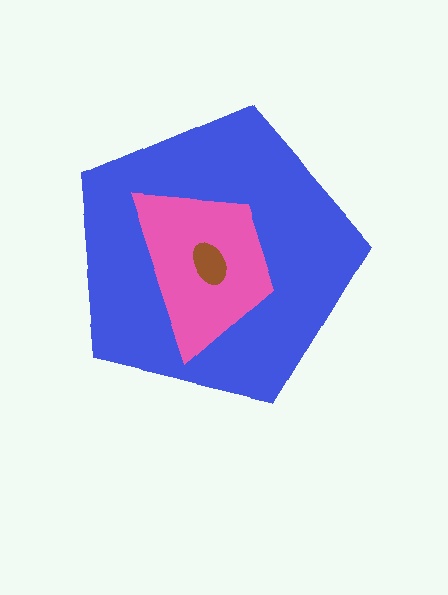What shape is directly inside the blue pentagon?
The pink trapezoid.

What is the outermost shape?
The blue pentagon.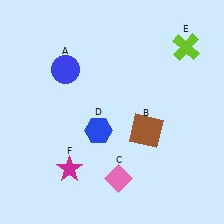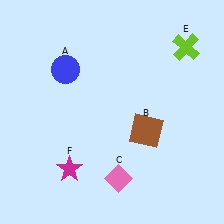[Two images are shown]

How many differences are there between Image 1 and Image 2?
There is 1 difference between the two images.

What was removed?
The blue hexagon (D) was removed in Image 2.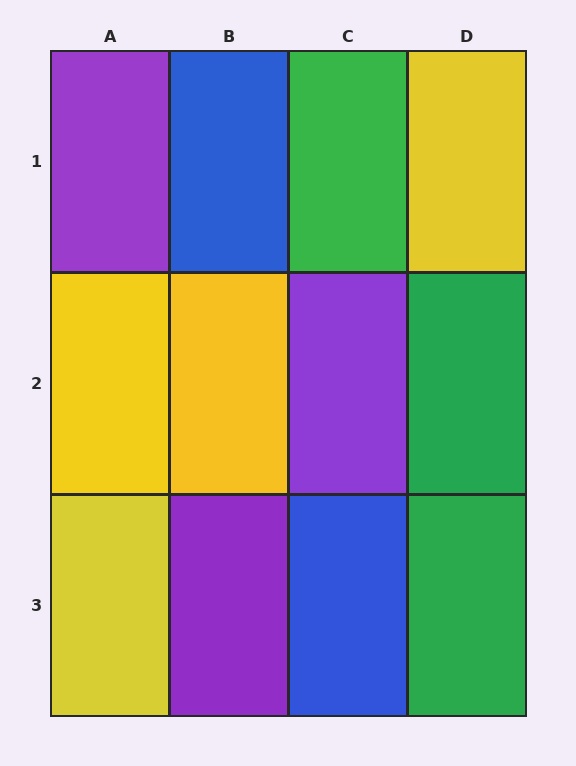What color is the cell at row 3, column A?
Yellow.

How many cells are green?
3 cells are green.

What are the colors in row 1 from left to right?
Purple, blue, green, yellow.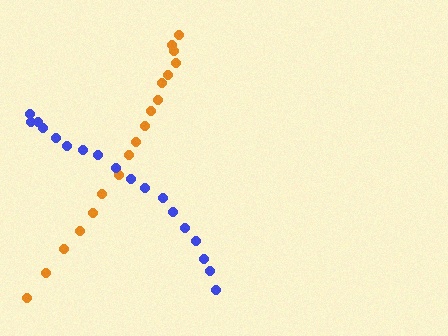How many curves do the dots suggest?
There are 2 distinct paths.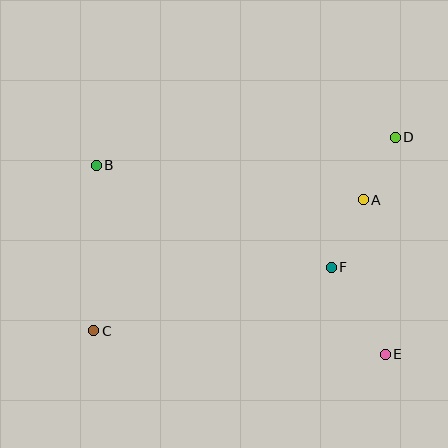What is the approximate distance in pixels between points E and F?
The distance between E and F is approximately 102 pixels.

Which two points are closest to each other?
Points A and D are closest to each other.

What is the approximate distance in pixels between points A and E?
The distance between A and E is approximately 156 pixels.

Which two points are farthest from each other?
Points C and D are farthest from each other.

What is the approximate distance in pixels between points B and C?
The distance between B and C is approximately 166 pixels.